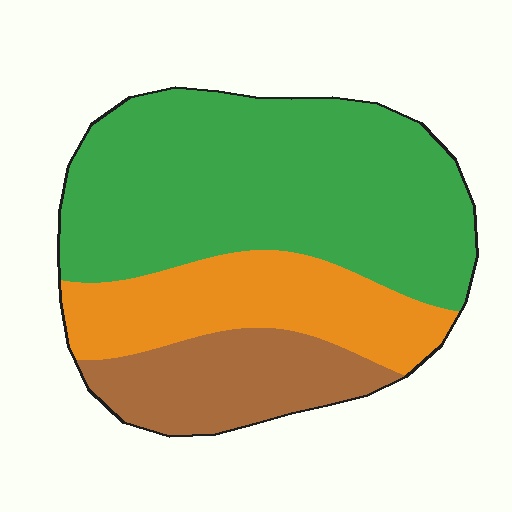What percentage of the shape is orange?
Orange takes up about one quarter (1/4) of the shape.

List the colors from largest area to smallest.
From largest to smallest: green, orange, brown.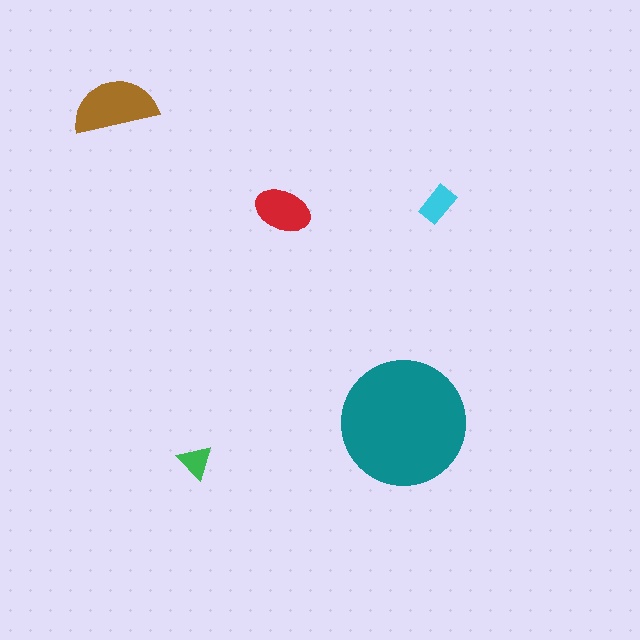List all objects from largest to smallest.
The teal circle, the brown semicircle, the red ellipse, the cyan rectangle, the green triangle.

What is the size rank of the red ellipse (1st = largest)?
3rd.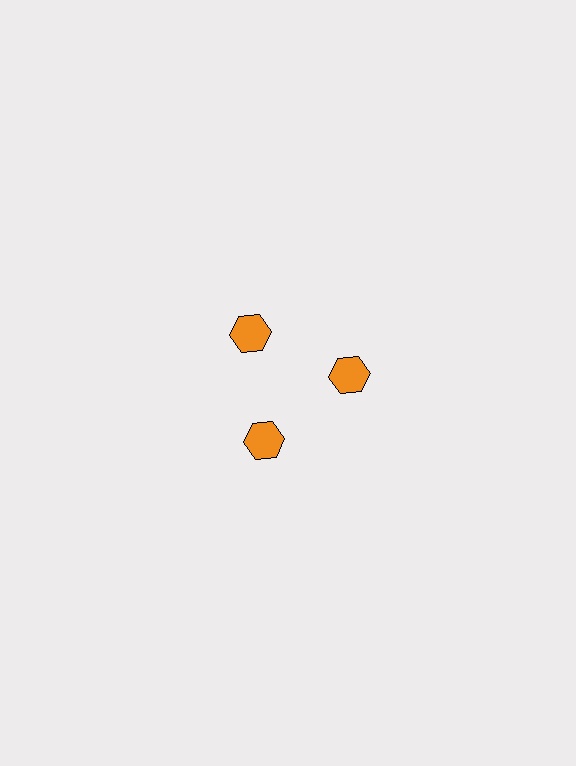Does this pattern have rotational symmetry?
Yes, this pattern has 3-fold rotational symmetry. It looks the same after rotating 120 degrees around the center.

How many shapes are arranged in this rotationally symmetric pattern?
There are 3 shapes, arranged in 3 groups of 1.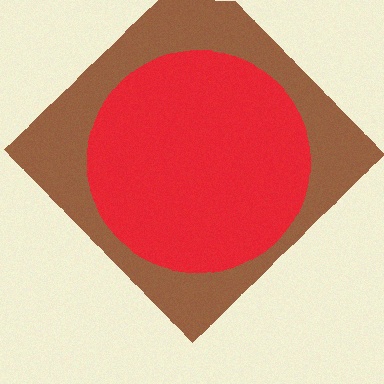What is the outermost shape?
The brown diamond.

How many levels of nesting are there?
2.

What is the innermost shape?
The red circle.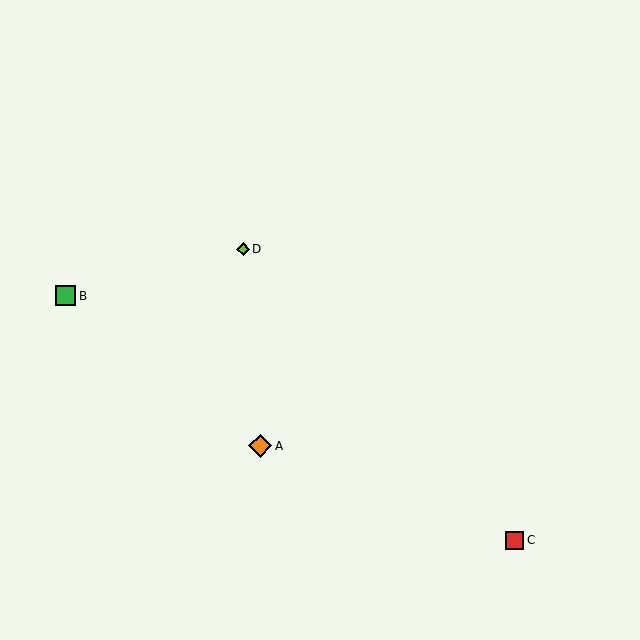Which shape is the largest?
The orange diamond (labeled A) is the largest.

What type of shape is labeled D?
Shape D is a lime diamond.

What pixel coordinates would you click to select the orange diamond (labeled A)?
Click at (260, 446) to select the orange diamond A.